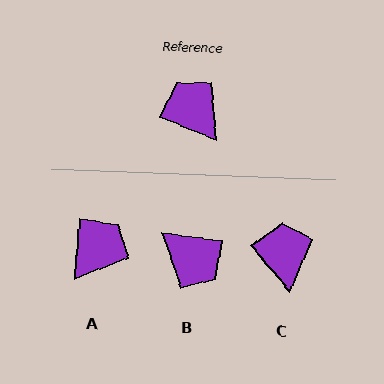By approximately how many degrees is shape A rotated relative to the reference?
Approximately 73 degrees clockwise.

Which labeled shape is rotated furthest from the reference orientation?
B, about 165 degrees away.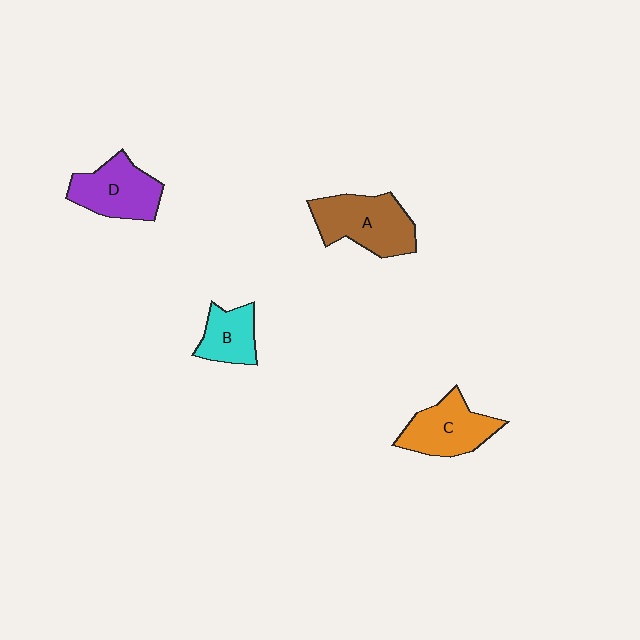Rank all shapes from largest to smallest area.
From largest to smallest: A (brown), D (purple), C (orange), B (cyan).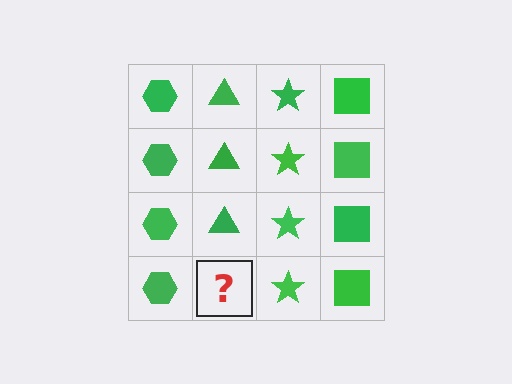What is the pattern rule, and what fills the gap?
The rule is that each column has a consistent shape. The gap should be filled with a green triangle.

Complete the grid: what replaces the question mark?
The question mark should be replaced with a green triangle.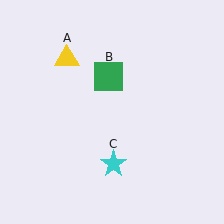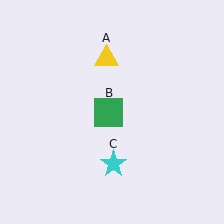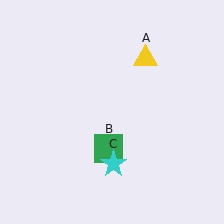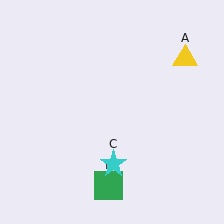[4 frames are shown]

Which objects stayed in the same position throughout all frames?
Cyan star (object C) remained stationary.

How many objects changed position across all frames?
2 objects changed position: yellow triangle (object A), green square (object B).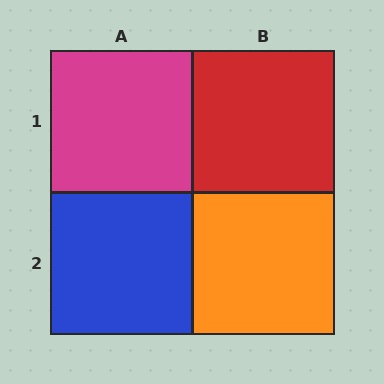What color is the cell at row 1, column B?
Red.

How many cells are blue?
1 cell is blue.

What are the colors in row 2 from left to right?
Blue, orange.